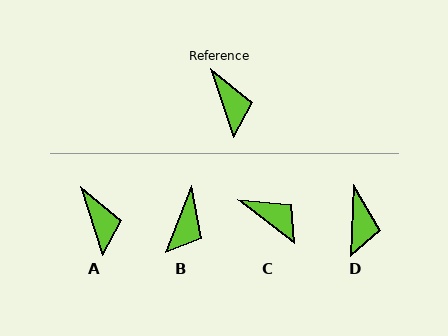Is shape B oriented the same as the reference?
No, it is off by about 39 degrees.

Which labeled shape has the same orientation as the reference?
A.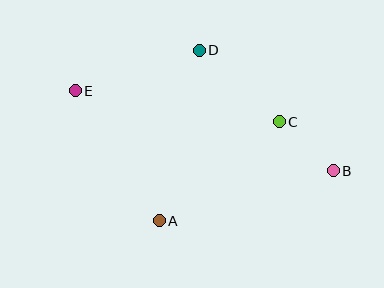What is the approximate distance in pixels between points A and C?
The distance between A and C is approximately 156 pixels.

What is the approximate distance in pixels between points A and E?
The distance between A and E is approximately 155 pixels.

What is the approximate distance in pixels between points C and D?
The distance between C and D is approximately 107 pixels.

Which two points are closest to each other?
Points B and C are closest to each other.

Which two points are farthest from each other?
Points B and E are farthest from each other.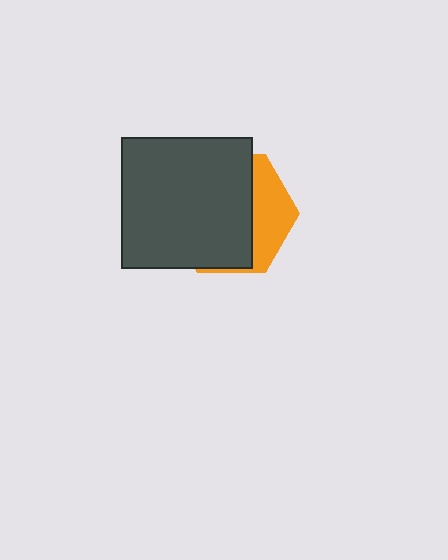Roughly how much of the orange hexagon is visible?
A small part of it is visible (roughly 30%).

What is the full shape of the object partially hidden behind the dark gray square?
The partially hidden object is an orange hexagon.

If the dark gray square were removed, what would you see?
You would see the complete orange hexagon.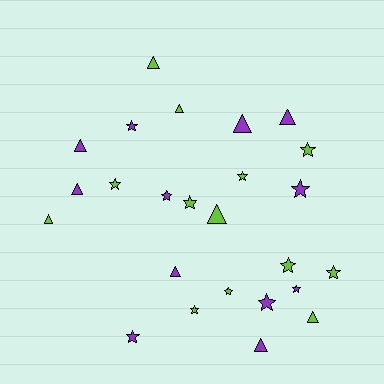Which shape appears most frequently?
Star, with 14 objects.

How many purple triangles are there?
There are 6 purple triangles.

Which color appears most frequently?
Lime, with 13 objects.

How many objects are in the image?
There are 25 objects.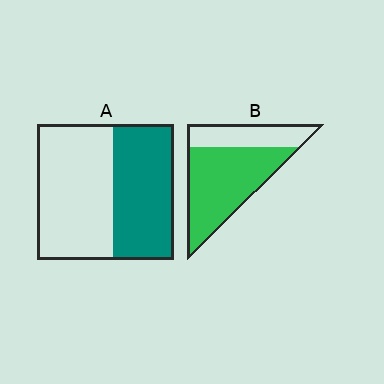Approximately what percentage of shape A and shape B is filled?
A is approximately 45% and B is approximately 70%.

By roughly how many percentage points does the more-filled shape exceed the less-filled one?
By roughly 25 percentage points (B over A).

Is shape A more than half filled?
No.